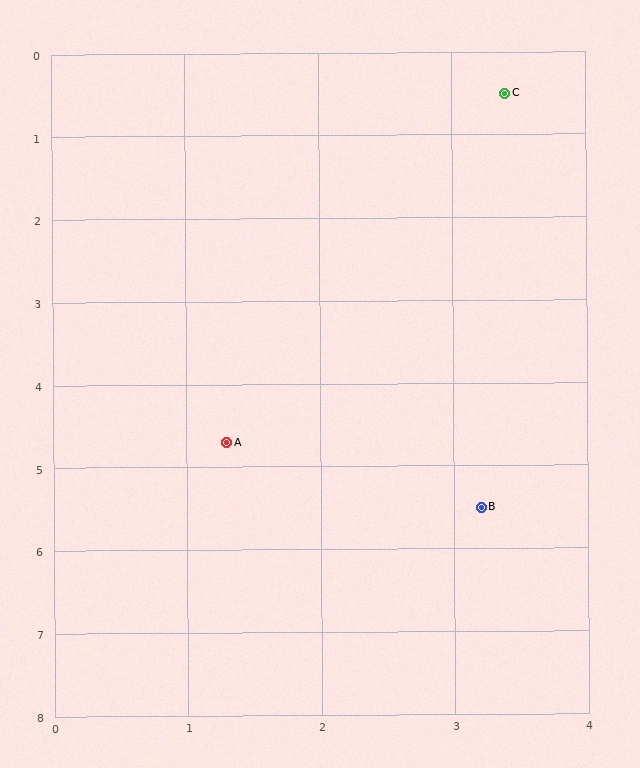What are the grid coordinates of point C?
Point C is at approximately (3.4, 0.5).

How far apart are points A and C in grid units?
Points A and C are about 4.7 grid units apart.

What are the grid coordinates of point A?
Point A is at approximately (1.3, 4.7).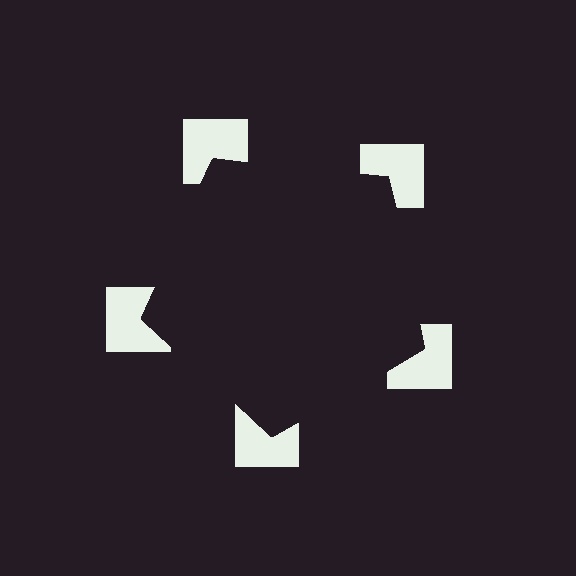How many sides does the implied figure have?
5 sides.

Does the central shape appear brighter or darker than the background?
It typically appears slightly darker than the background, even though no actual brightness change is drawn.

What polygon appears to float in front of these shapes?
An illusory pentagon — its edges are inferred from the aligned wedge cuts in the notched squares, not physically drawn.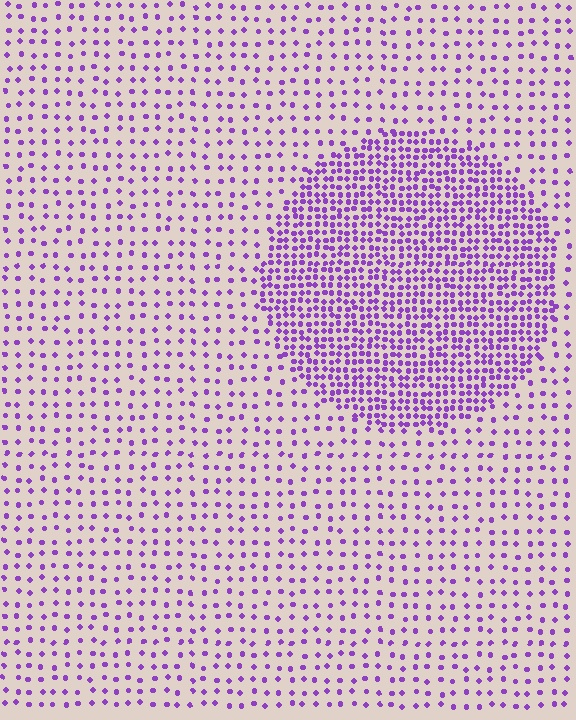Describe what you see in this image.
The image contains small purple elements arranged at two different densities. A circle-shaped region is visible where the elements are more densely packed than the surrounding area.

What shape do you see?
I see a circle.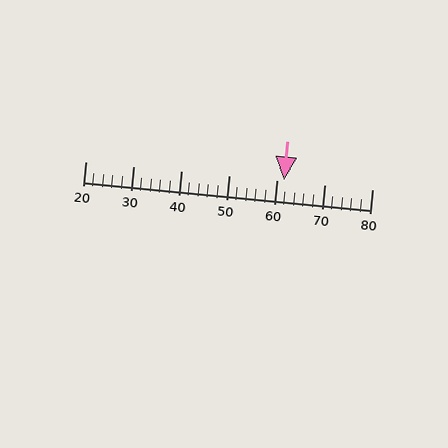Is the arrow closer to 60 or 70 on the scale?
The arrow is closer to 60.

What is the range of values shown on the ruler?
The ruler shows values from 20 to 80.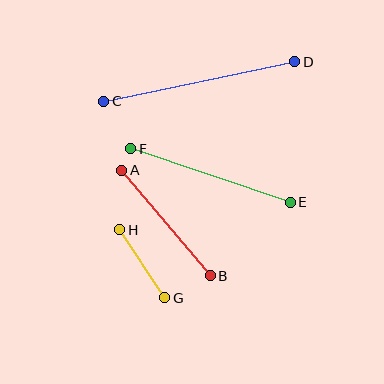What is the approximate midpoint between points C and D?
The midpoint is at approximately (199, 82) pixels.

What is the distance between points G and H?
The distance is approximately 82 pixels.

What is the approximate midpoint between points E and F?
The midpoint is at approximately (211, 176) pixels.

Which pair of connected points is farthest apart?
Points C and D are farthest apart.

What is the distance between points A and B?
The distance is approximately 138 pixels.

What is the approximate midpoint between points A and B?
The midpoint is at approximately (166, 223) pixels.